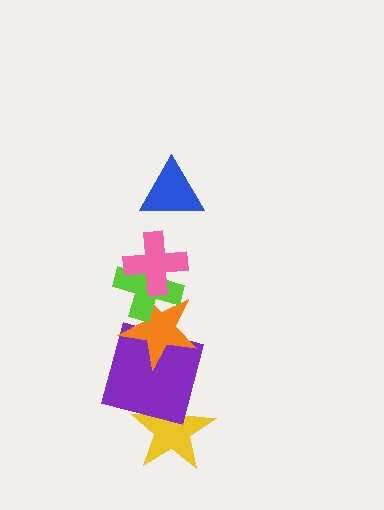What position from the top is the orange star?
The orange star is 4th from the top.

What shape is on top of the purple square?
The orange star is on top of the purple square.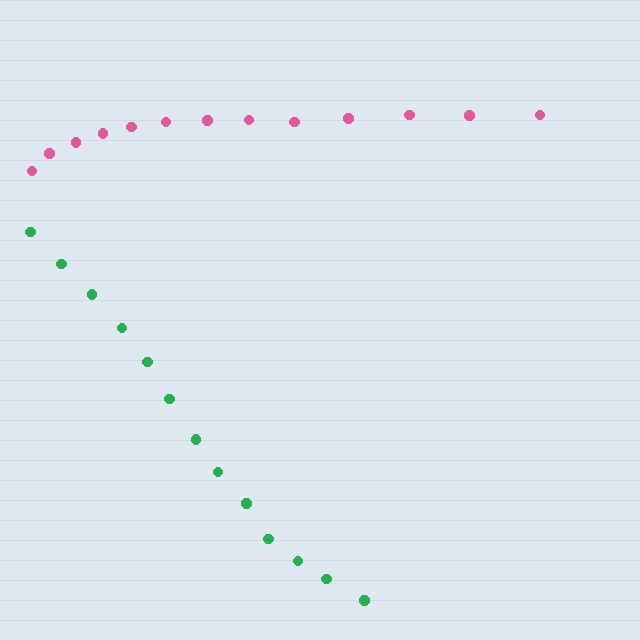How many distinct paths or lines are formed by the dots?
There are 2 distinct paths.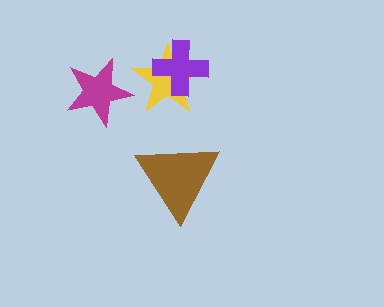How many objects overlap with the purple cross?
1 object overlaps with the purple cross.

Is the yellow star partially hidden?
Yes, it is partially covered by another shape.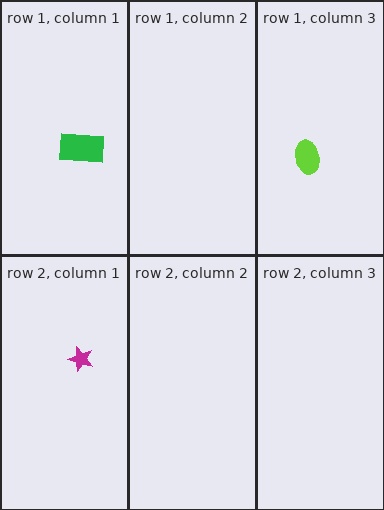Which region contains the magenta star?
The row 2, column 1 region.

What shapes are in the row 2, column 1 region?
The magenta star.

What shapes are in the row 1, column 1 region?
The green rectangle.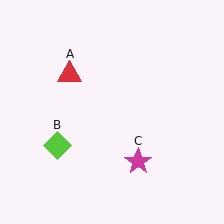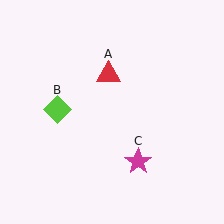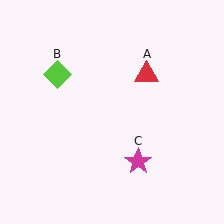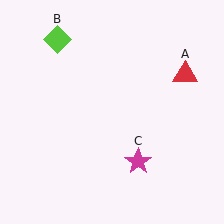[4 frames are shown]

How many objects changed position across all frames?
2 objects changed position: red triangle (object A), lime diamond (object B).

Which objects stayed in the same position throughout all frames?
Magenta star (object C) remained stationary.